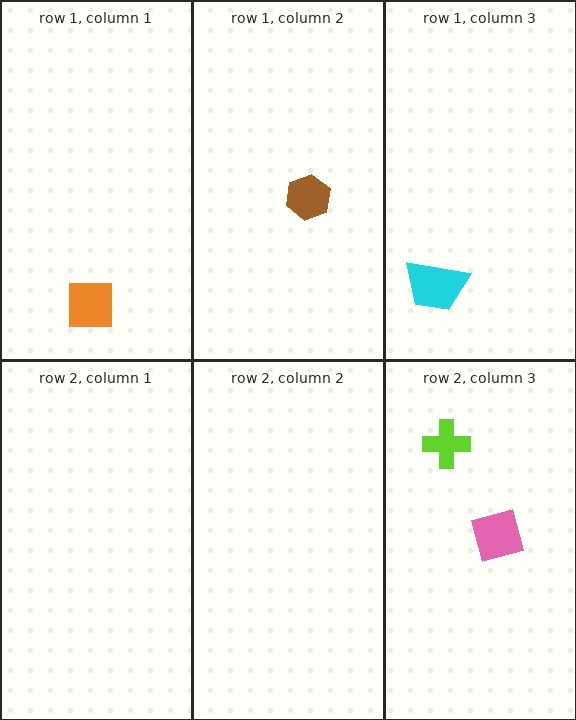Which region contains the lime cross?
The row 2, column 3 region.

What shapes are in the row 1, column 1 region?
The orange square.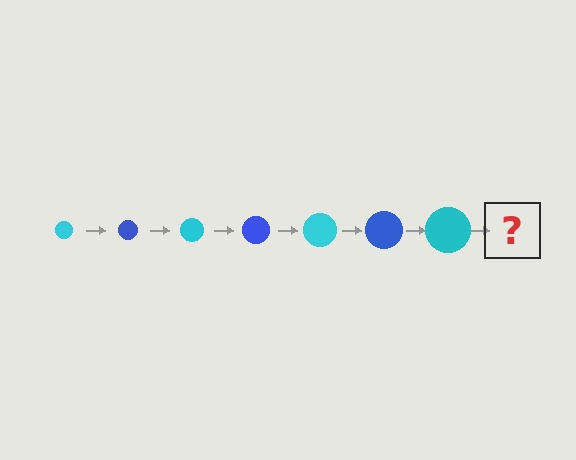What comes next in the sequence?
The next element should be a blue circle, larger than the previous one.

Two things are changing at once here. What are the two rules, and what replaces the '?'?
The two rules are that the circle grows larger each step and the color cycles through cyan and blue. The '?' should be a blue circle, larger than the previous one.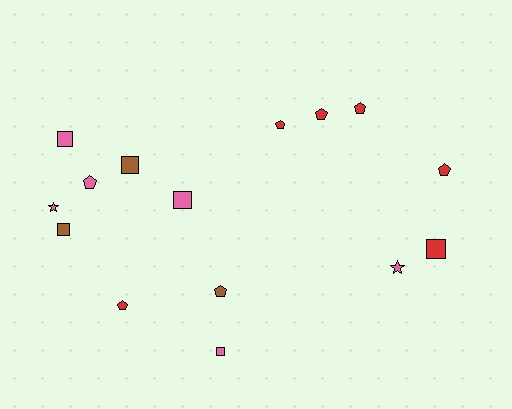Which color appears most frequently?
Red, with 6 objects.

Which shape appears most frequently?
Pentagon, with 7 objects.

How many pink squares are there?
There are 3 pink squares.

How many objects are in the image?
There are 15 objects.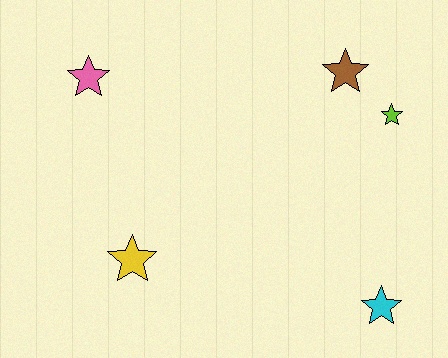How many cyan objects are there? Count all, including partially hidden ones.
There is 1 cyan object.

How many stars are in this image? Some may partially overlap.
There are 5 stars.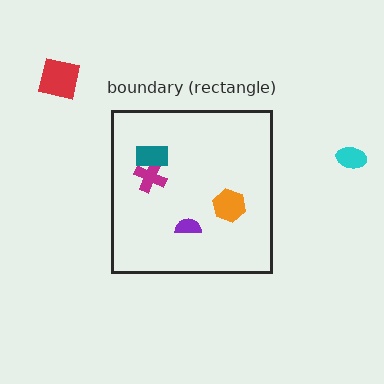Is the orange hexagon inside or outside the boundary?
Inside.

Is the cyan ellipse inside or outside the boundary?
Outside.